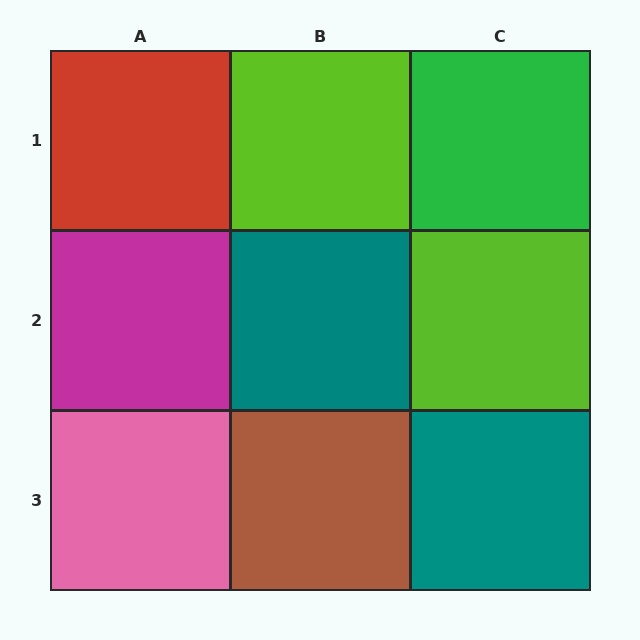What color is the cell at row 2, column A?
Magenta.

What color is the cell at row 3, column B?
Brown.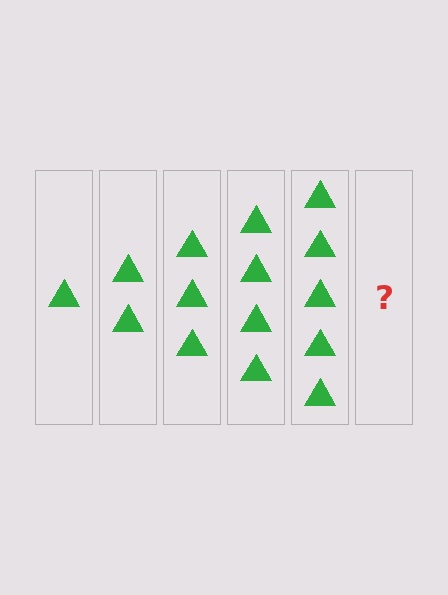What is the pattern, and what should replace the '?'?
The pattern is that each step adds one more triangle. The '?' should be 6 triangles.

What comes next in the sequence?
The next element should be 6 triangles.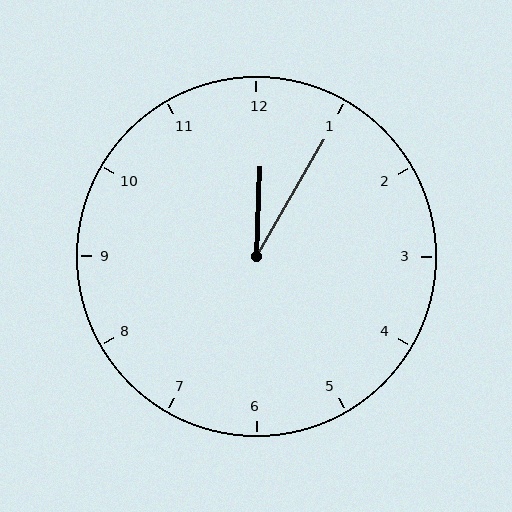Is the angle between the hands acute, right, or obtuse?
It is acute.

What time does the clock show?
12:05.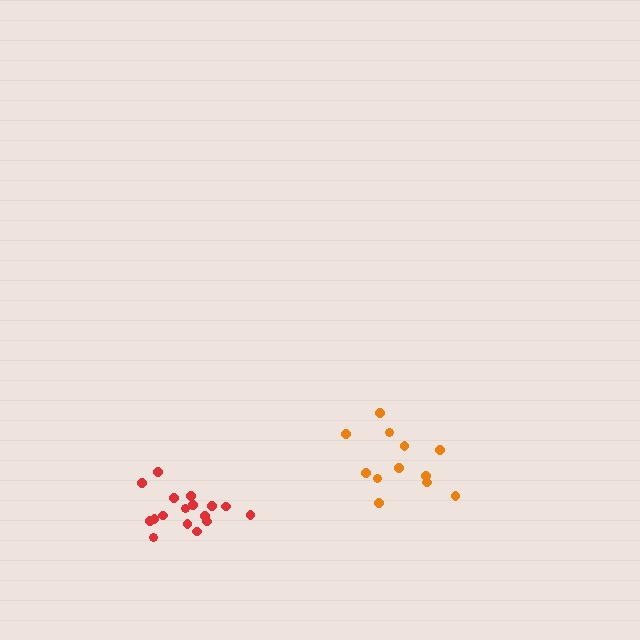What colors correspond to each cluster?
The clusters are colored: red, orange.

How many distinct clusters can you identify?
There are 2 distinct clusters.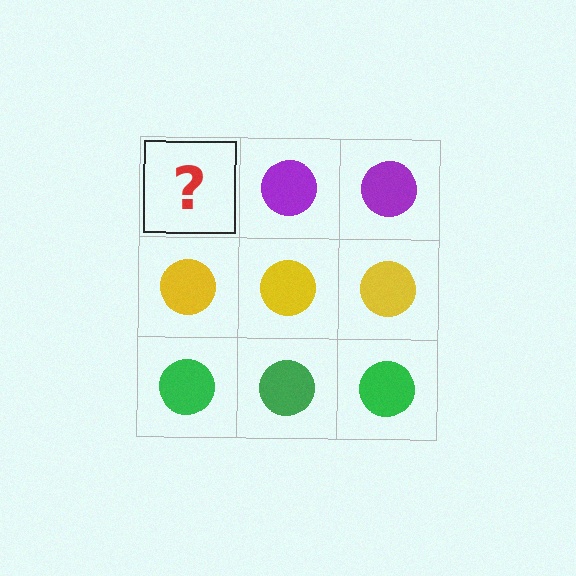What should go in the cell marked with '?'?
The missing cell should contain a purple circle.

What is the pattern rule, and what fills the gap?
The rule is that each row has a consistent color. The gap should be filled with a purple circle.